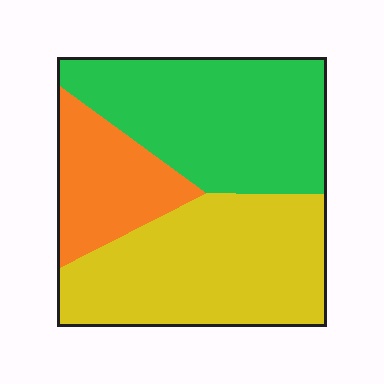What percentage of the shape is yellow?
Yellow takes up about two fifths (2/5) of the shape.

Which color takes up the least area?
Orange, at roughly 20%.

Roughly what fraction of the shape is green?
Green covers around 40% of the shape.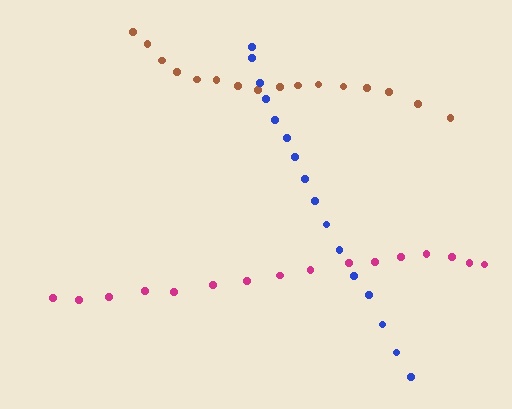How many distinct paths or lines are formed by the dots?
There are 3 distinct paths.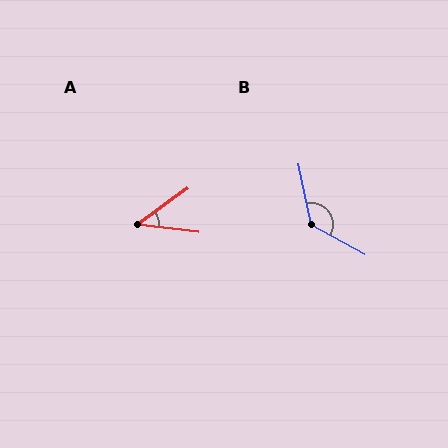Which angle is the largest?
B, at approximately 131 degrees.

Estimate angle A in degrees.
Approximately 43 degrees.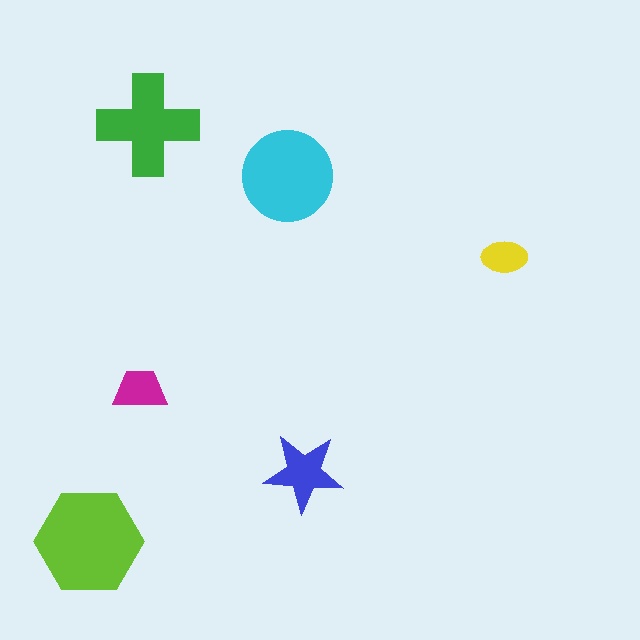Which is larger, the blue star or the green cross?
The green cross.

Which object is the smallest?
The yellow ellipse.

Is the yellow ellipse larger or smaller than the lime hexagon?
Smaller.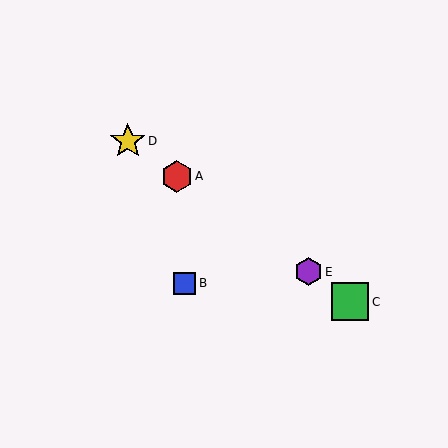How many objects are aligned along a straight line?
4 objects (A, C, D, E) are aligned along a straight line.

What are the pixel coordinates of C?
Object C is at (350, 302).